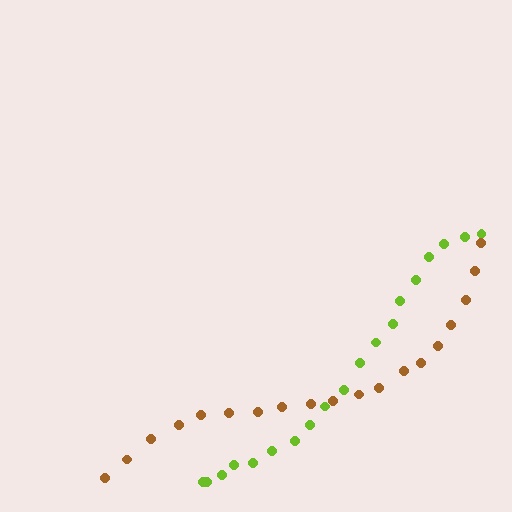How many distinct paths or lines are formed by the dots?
There are 2 distinct paths.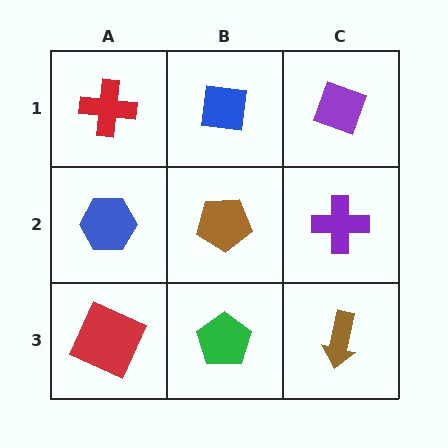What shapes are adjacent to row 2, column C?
A purple diamond (row 1, column C), a brown arrow (row 3, column C), a brown pentagon (row 2, column B).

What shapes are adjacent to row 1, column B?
A brown pentagon (row 2, column B), a red cross (row 1, column A), a purple diamond (row 1, column C).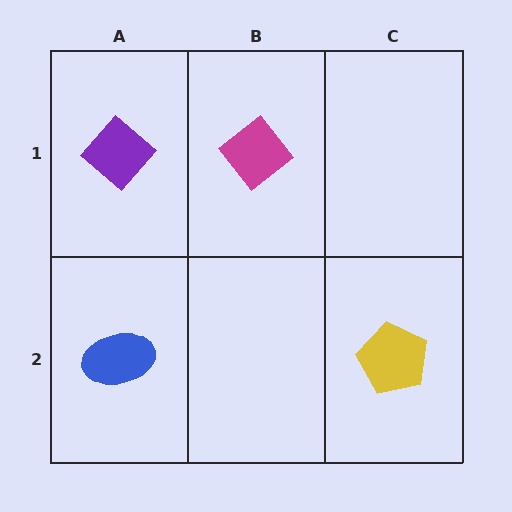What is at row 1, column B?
A magenta diamond.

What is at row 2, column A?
A blue ellipse.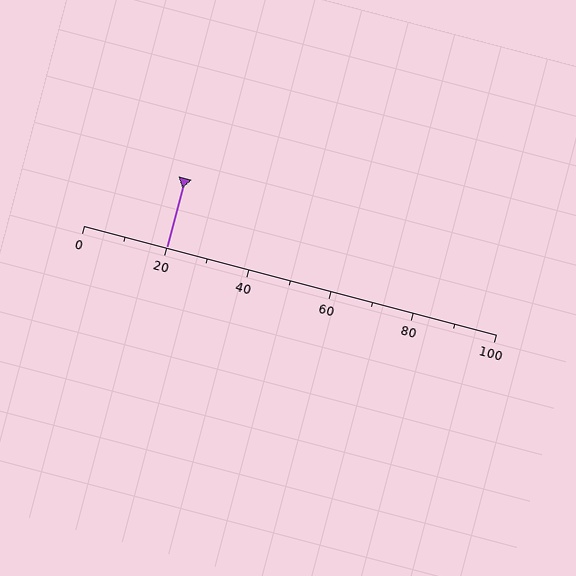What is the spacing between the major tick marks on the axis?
The major ticks are spaced 20 apart.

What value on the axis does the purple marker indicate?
The marker indicates approximately 20.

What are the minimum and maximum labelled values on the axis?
The axis runs from 0 to 100.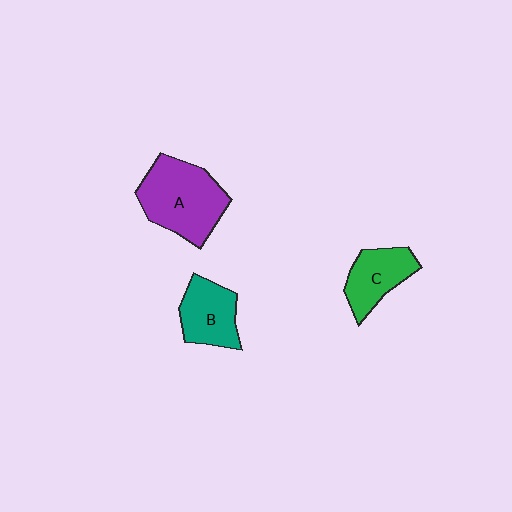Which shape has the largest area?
Shape A (purple).